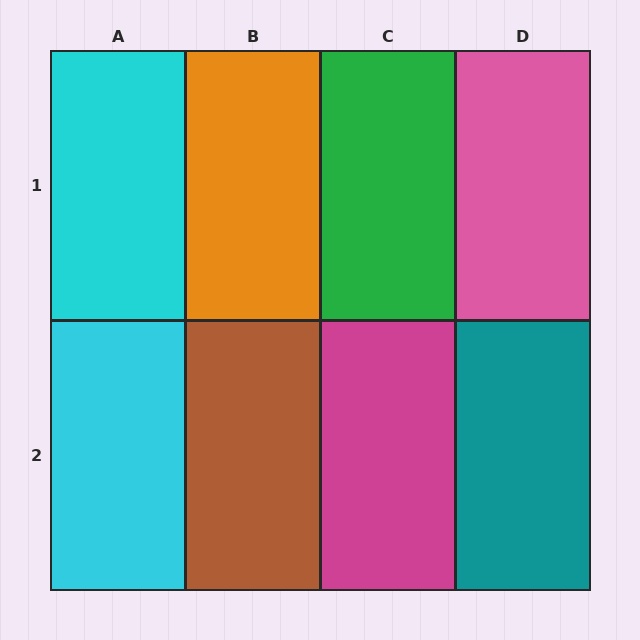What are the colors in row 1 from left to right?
Cyan, orange, green, pink.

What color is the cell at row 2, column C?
Magenta.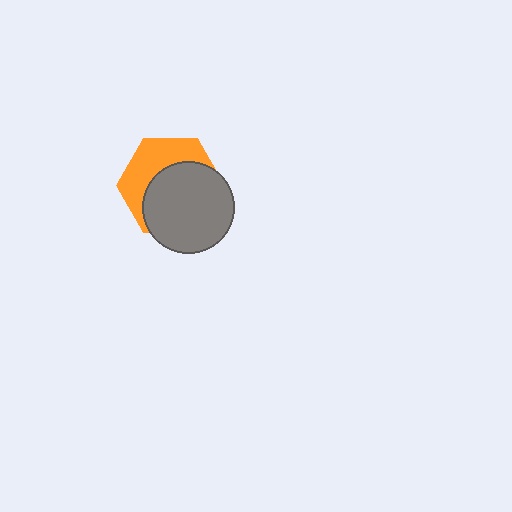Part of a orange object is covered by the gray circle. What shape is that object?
It is a hexagon.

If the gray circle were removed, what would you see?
You would see the complete orange hexagon.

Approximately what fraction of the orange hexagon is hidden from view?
Roughly 59% of the orange hexagon is hidden behind the gray circle.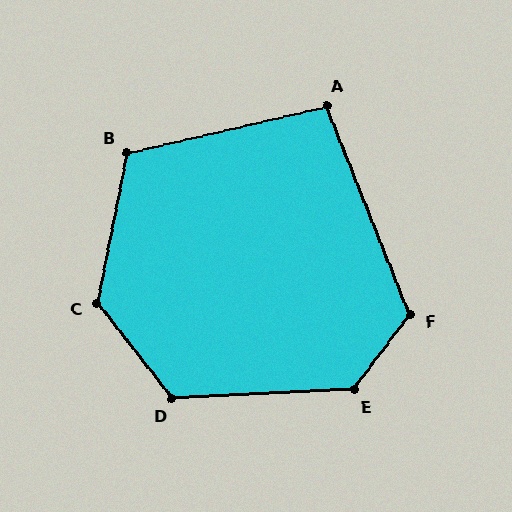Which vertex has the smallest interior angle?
A, at approximately 99 degrees.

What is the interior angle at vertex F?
Approximately 121 degrees (obtuse).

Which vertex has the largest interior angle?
C, at approximately 131 degrees.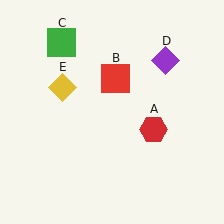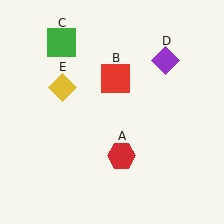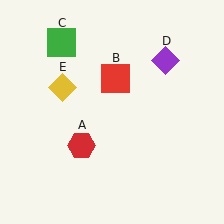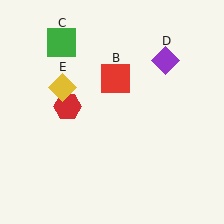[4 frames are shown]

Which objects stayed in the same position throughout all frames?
Red square (object B) and green square (object C) and purple diamond (object D) and yellow diamond (object E) remained stationary.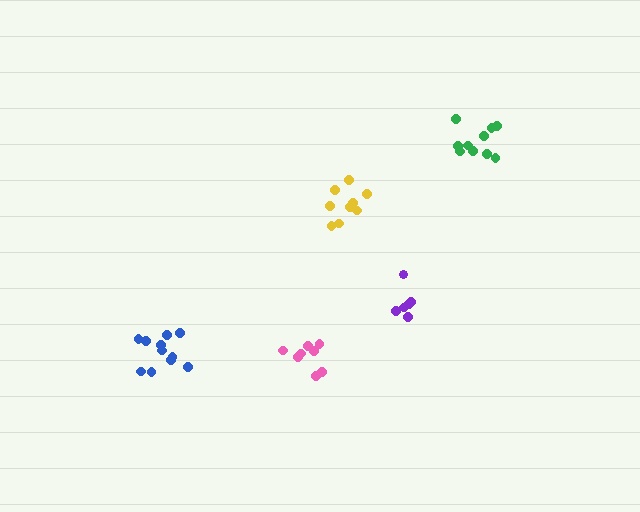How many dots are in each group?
Group 1: 10 dots, Group 2: 9 dots, Group 3: 11 dots, Group 4: 6 dots, Group 5: 8 dots (44 total).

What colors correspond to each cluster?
The clusters are colored: green, yellow, blue, purple, pink.